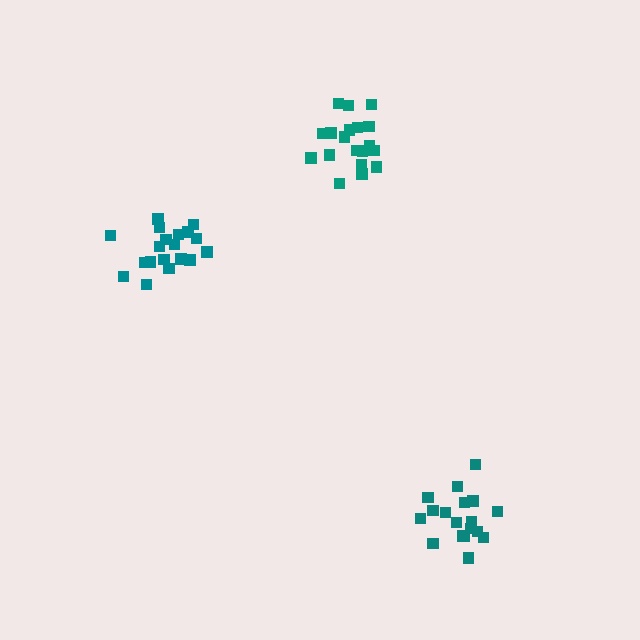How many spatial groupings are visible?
There are 3 spatial groupings.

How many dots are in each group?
Group 1: 19 dots, Group 2: 19 dots, Group 3: 18 dots (56 total).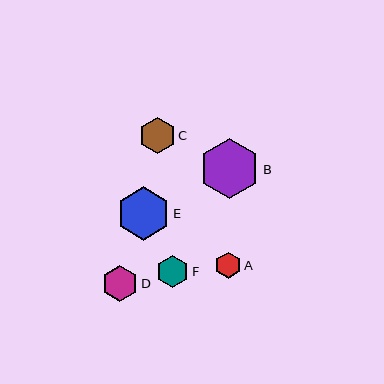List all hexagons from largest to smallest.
From largest to smallest: B, E, C, D, F, A.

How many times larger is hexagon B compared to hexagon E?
Hexagon B is approximately 1.1 times the size of hexagon E.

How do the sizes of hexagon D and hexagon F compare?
Hexagon D and hexagon F are approximately the same size.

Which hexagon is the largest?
Hexagon B is the largest with a size of approximately 60 pixels.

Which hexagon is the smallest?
Hexagon A is the smallest with a size of approximately 26 pixels.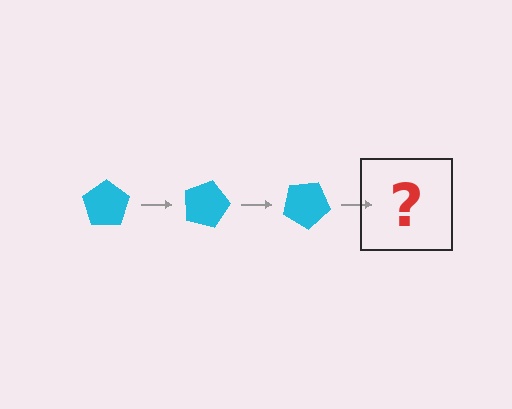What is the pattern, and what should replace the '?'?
The pattern is that the pentagon rotates 15 degrees each step. The '?' should be a cyan pentagon rotated 45 degrees.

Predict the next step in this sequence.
The next step is a cyan pentagon rotated 45 degrees.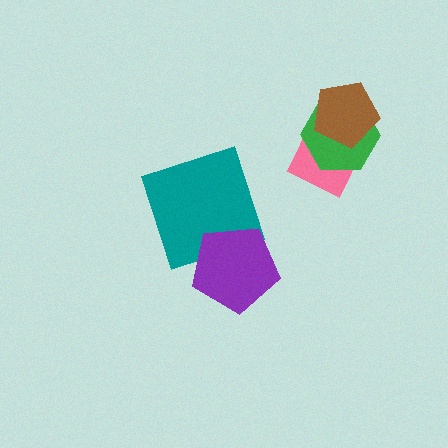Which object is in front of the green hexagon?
The brown pentagon is in front of the green hexagon.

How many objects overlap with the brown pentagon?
2 objects overlap with the brown pentagon.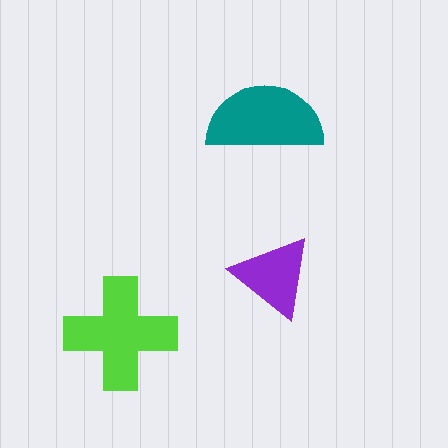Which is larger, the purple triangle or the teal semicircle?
The teal semicircle.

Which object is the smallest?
The purple triangle.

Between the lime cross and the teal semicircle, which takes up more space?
The lime cross.